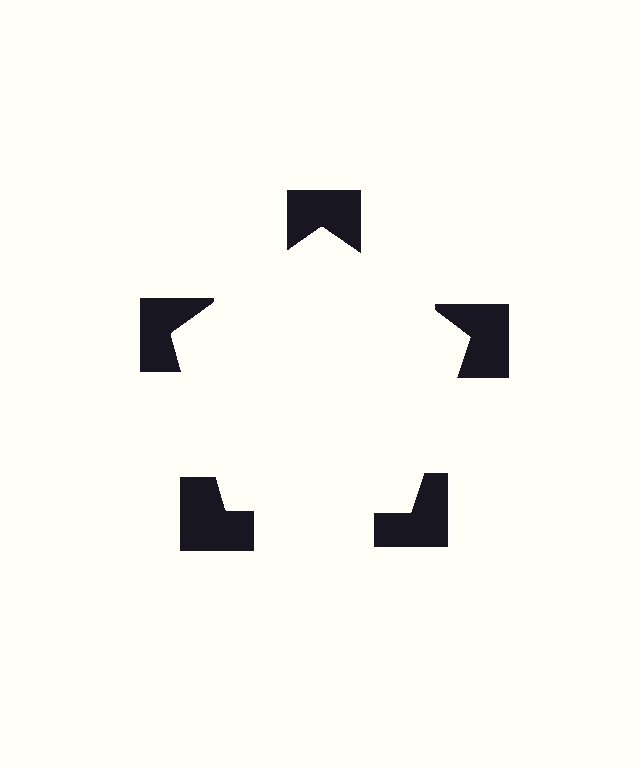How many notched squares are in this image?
There are 5 — one at each vertex of the illusory pentagon.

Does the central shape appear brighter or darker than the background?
It typically appears slightly brighter than the background, even though no actual brightness change is drawn.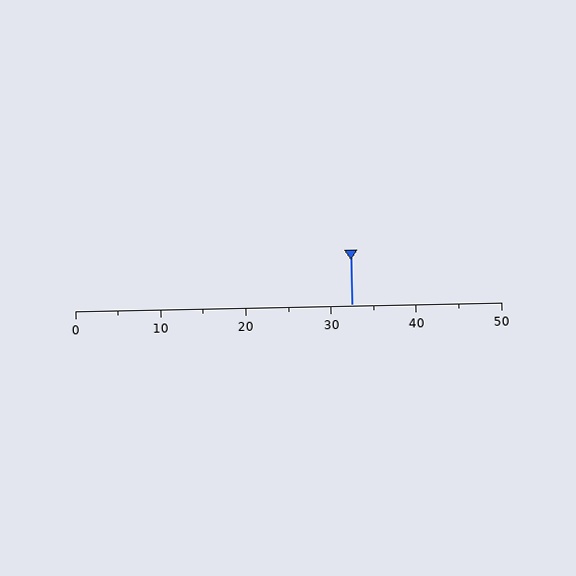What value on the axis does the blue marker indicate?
The marker indicates approximately 32.5.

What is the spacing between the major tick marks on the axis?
The major ticks are spaced 10 apart.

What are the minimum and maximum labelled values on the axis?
The axis runs from 0 to 50.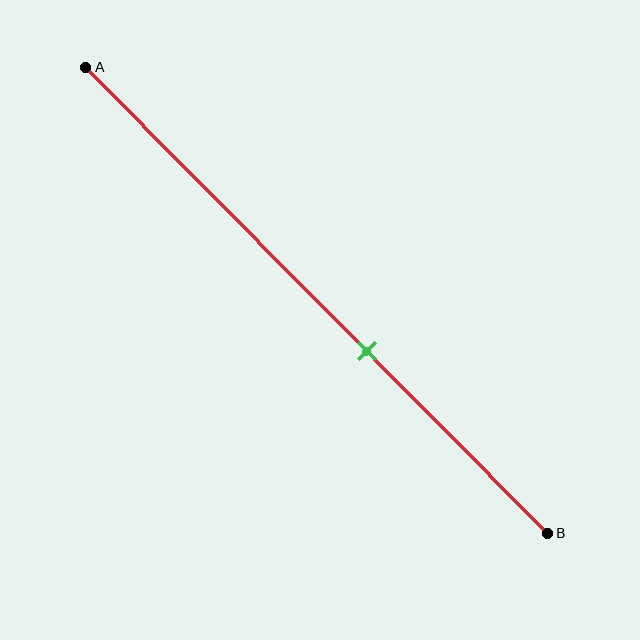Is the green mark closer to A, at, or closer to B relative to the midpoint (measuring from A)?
The green mark is closer to point B than the midpoint of segment AB.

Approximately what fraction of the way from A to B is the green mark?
The green mark is approximately 60% of the way from A to B.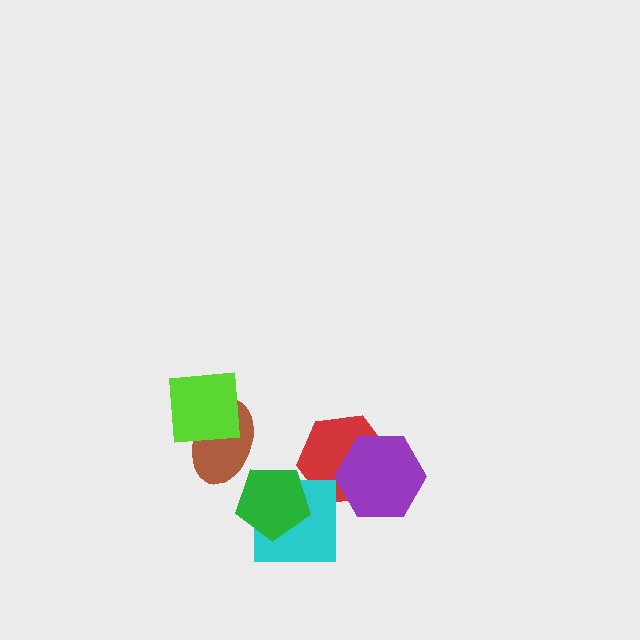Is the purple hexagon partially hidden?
No, no other shape covers it.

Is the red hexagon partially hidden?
Yes, it is partially covered by another shape.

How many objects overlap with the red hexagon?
2 objects overlap with the red hexagon.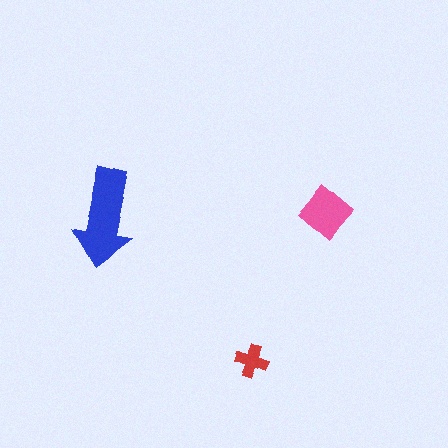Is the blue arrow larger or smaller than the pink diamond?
Larger.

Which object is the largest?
The blue arrow.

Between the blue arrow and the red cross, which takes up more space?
The blue arrow.